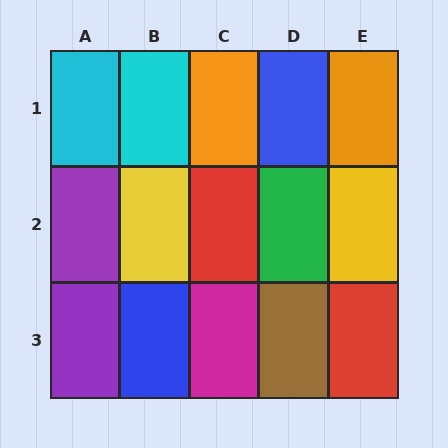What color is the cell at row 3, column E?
Red.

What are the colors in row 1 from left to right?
Cyan, cyan, orange, blue, orange.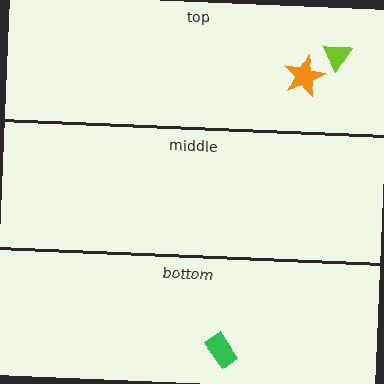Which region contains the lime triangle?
The top region.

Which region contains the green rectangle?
The bottom region.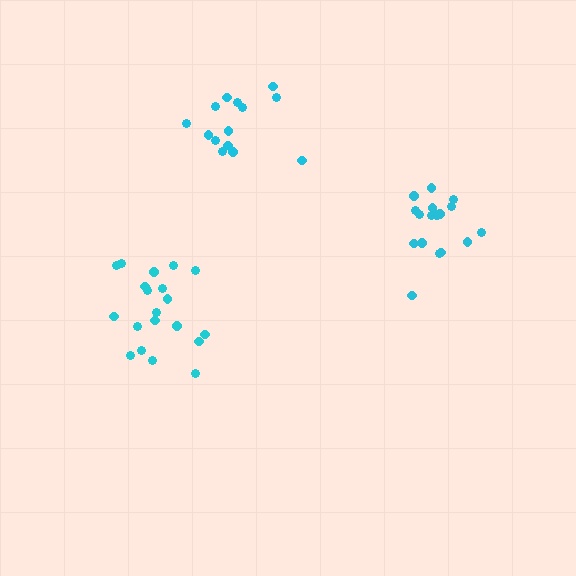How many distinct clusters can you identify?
There are 3 distinct clusters.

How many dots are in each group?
Group 1: 17 dots, Group 2: 20 dots, Group 3: 14 dots (51 total).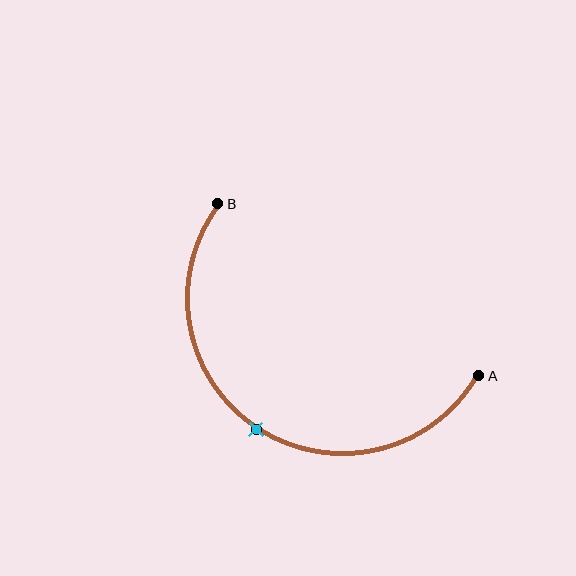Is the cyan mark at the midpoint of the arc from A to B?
Yes. The cyan mark lies on the arc at equal arc-length from both A and B — it is the arc midpoint.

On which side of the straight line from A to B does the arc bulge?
The arc bulges below the straight line connecting A and B.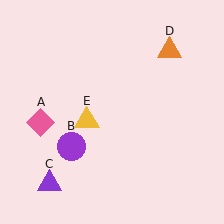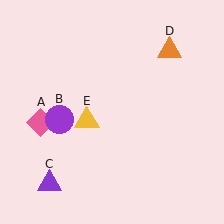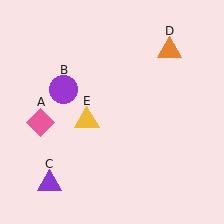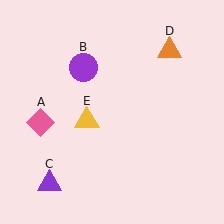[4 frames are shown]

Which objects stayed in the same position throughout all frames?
Pink diamond (object A) and purple triangle (object C) and orange triangle (object D) and yellow triangle (object E) remained stationary.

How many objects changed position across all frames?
1 object changed position: purple circle (object B).